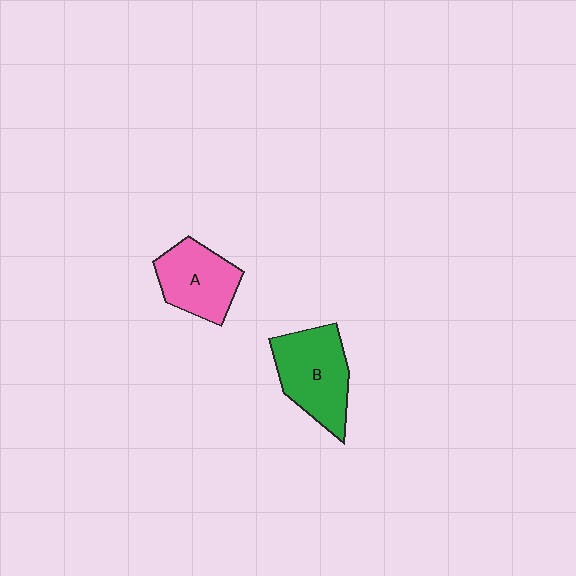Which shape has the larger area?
Shape B (green).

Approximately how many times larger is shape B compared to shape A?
Approximately 1.2 times.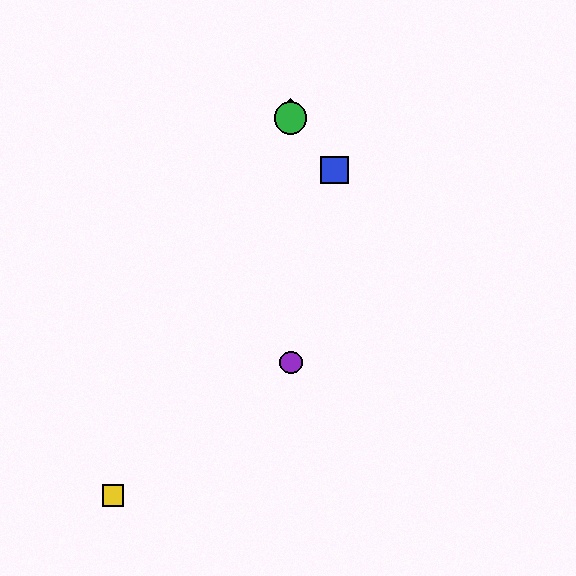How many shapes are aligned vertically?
3 shapes (the red diamond, the green circle, the purple circle) are aligned vertically.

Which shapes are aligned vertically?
The red diamond, the green circle, the purple circle are aligned vertically.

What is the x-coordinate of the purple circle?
The purple circle is at x≈291.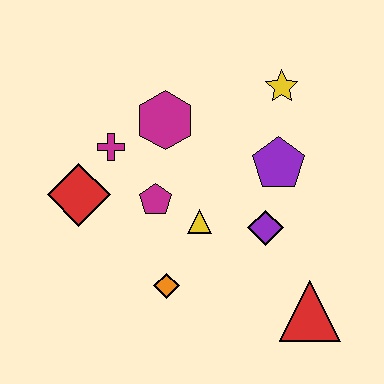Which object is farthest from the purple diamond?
The red diamond is farthest from the purple diamond.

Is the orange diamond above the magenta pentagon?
No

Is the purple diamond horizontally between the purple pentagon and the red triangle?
No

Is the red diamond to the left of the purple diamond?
Yes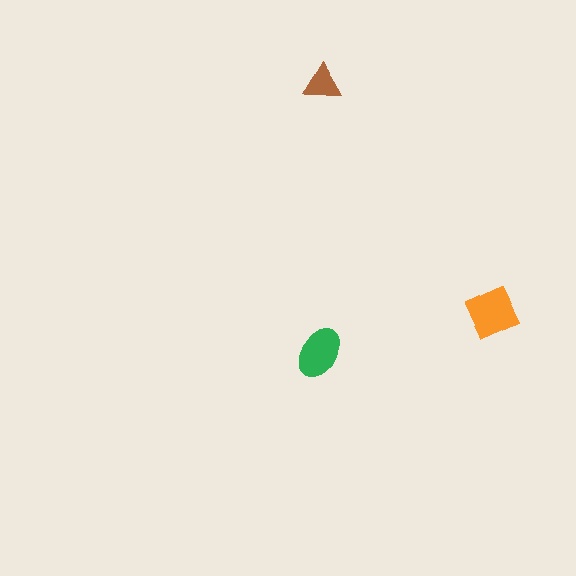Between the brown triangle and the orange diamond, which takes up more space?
The orange diamond.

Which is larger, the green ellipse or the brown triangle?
The green ellipse.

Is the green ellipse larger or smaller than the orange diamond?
Smaller.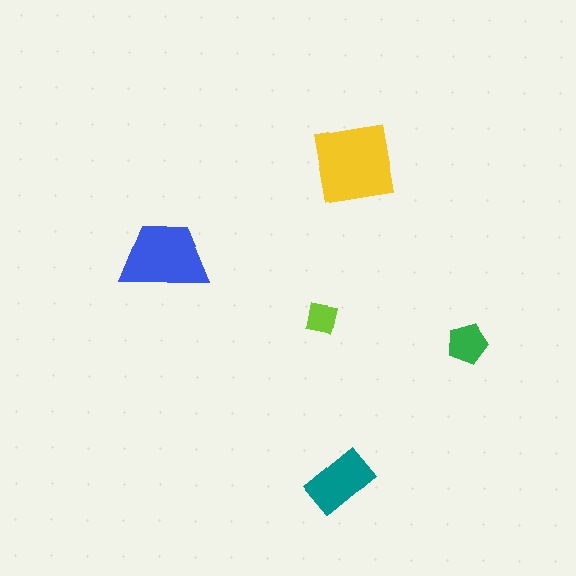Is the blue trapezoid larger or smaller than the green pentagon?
Larger.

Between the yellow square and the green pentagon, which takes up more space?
The yellow square.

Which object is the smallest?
The lime square.